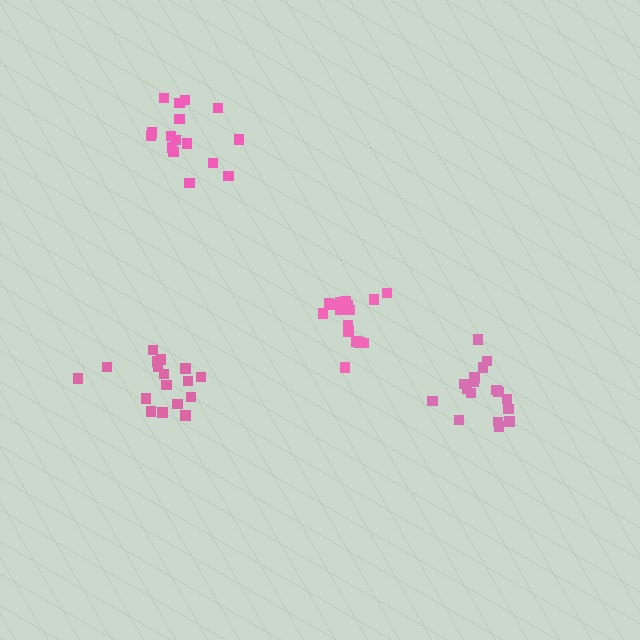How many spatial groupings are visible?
There are 4 spatial groupings.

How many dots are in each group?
Group 1: 16 dots, Group 2: 17 dots, Group 3: 16 dots, Group 4: 17 dots (66 total).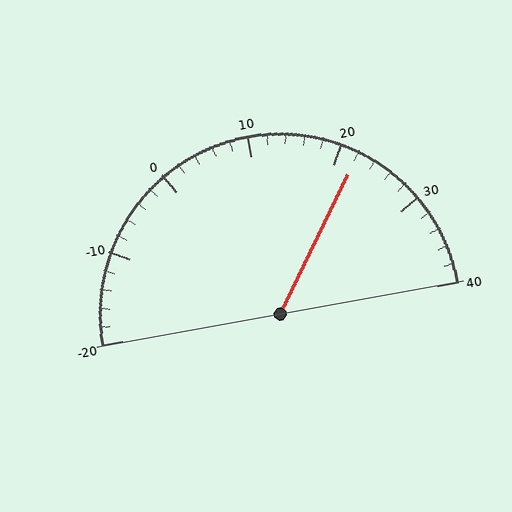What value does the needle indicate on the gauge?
The needle indicates approximately 22.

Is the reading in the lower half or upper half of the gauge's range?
The reading is in the upper half of the range (-20 to 40).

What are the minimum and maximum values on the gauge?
The gauge ranges from -20 to 40.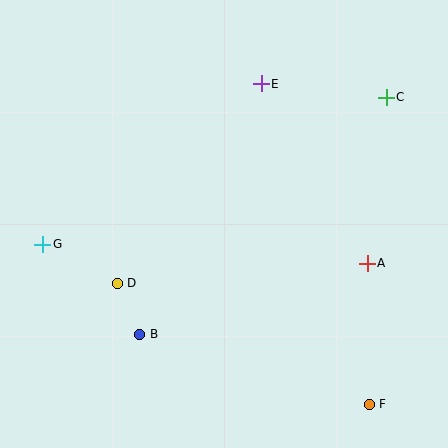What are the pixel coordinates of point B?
Point B is at (140, 334).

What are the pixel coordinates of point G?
Point G is at (43, 244).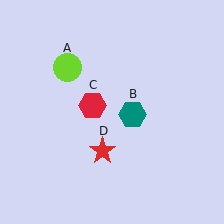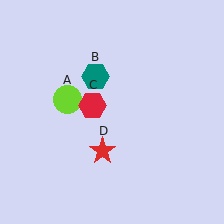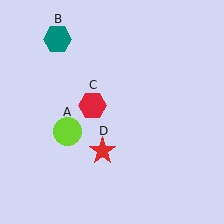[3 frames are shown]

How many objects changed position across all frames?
2 objects changed position: lime circle (object A), teal hexagon (object B).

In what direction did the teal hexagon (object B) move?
The teal hexagon (object B) moved up and to the left.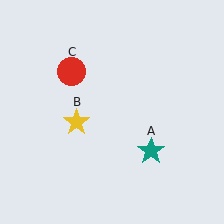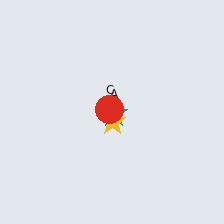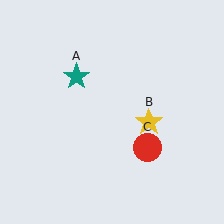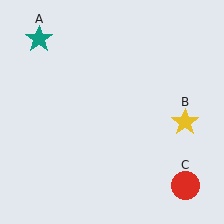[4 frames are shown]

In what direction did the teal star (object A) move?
The teal star (object A) moved up and to the left.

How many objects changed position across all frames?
3 objects changed position: teal star (object A), yellow star (object B), red circle (object C).